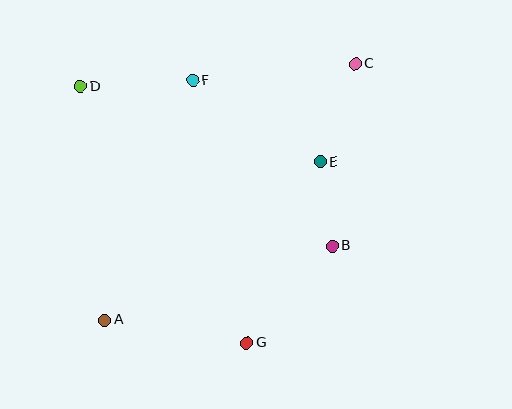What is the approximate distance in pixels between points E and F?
The distance between E and F is approximately 151 pixels.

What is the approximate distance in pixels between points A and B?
The distance between A and B is approximately 239 pixels.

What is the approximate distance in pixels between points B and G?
The distance between B and G is approximately 129 pixels.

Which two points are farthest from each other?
Points A and C are farthest from each other.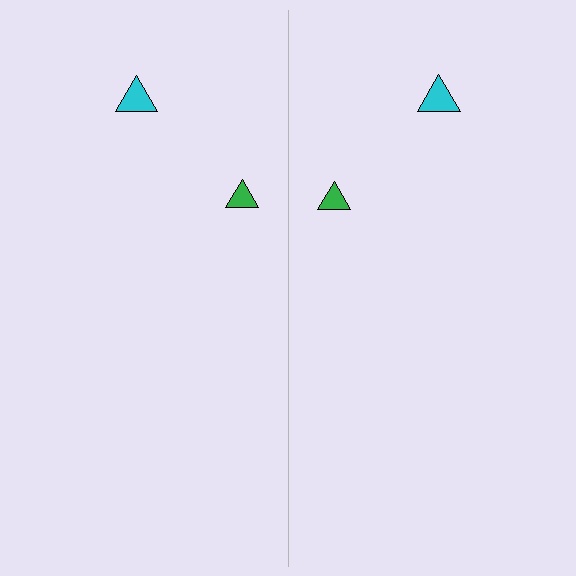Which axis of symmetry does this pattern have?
The pattern has a vertical axis of symmetry running through the center of the image.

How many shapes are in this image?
There are 4 shapes in this image.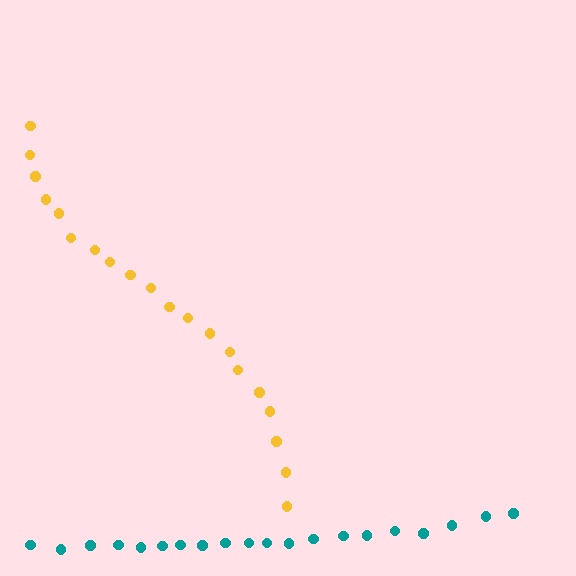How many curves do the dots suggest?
There are 2 distinct paths.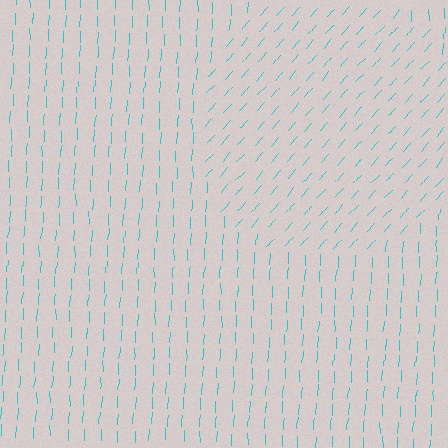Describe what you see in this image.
The image is filled with small cyan line segments. A circle region in the image has lines oriented differently from the surrounding lines, creating a visible texture boundary.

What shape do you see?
I see a circle.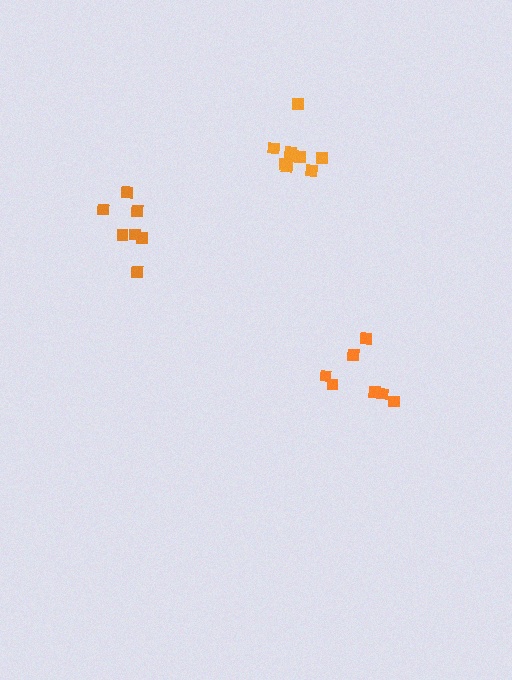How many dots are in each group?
Group 1: 9 dots, Group 2: 7 dots, Group 3: 7 dots (23 total).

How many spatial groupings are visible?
There are 3 spatial groupings.